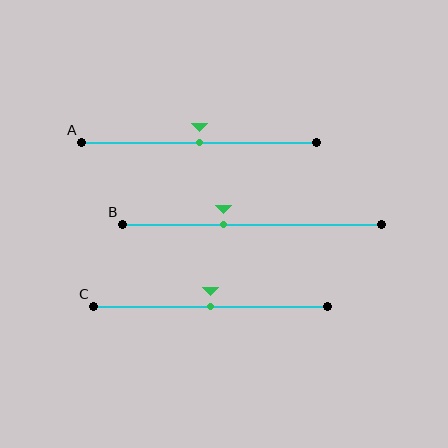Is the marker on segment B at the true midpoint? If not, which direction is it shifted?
No, the marker on segment B is shifted to the left by about 11% of the segment length.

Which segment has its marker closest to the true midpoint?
Segment A has its marker closest to the true midpoint.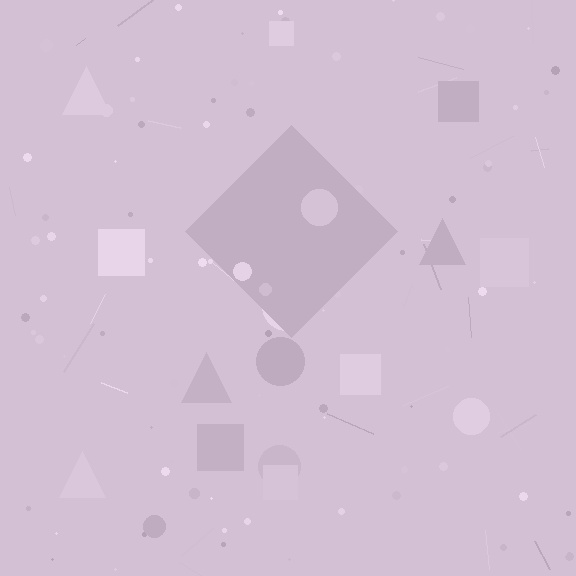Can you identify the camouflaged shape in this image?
The camouflaged shape is a diamond.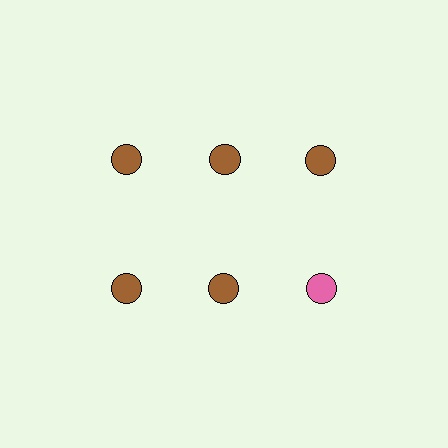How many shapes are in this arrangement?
There are 6 shapes arranged in a grid pattern.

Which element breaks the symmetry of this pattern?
The pink circle in the second row, center column breaks the symmetry. All other shapes are brown circles.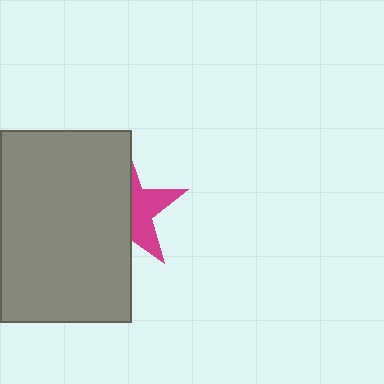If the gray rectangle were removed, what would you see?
You would see the complete magenta star.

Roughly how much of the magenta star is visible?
A small part of it is visible (roughly 41%).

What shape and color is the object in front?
The object in front is a gray rectangle.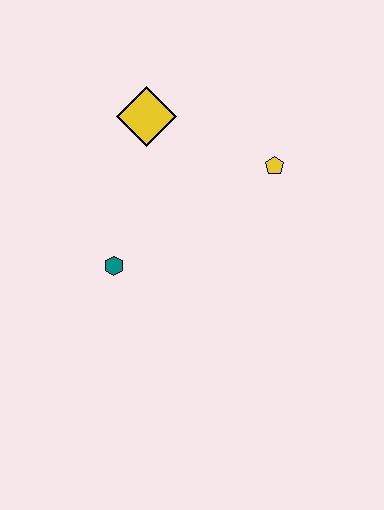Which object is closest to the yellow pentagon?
The yellow diamond is closest to the yellow pentagon.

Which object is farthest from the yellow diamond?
The teal hexagon is farthest from the yellow diamond.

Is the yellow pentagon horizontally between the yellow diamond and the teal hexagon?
No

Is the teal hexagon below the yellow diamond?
Yes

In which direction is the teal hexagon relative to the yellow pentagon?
The teal hexagon is to the left of the yellow pentagon.